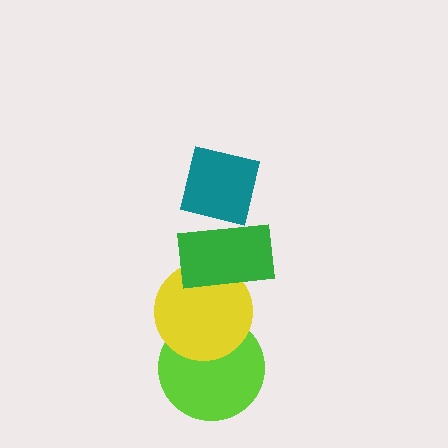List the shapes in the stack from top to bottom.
From top to bottom: the teal square, the green rectangle, the yellow circle, the lime circle.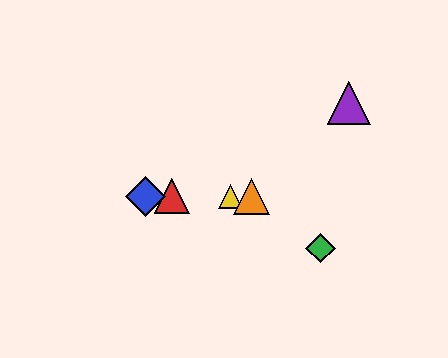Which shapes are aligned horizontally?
The red triangle, the blue diamond, the yellow triangle, the orange triangle are aligned horizontally.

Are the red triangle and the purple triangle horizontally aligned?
No, the red triangle is at y≈196 and the purple triangle is at y≈103.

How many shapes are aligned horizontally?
4 shapes (the red triangle, the blue diamond, the yellow triangle, the orange triangle) are aligned horizontally.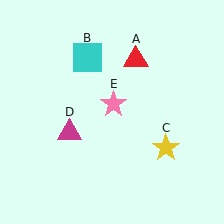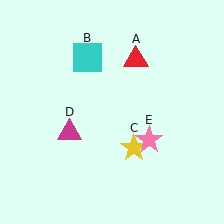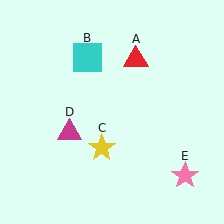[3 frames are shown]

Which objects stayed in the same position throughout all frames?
Red triangle (object A) and cyan square (object B) and magenta triangle (object D) remained stationary.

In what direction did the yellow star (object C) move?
The yellow star (object C) moved left.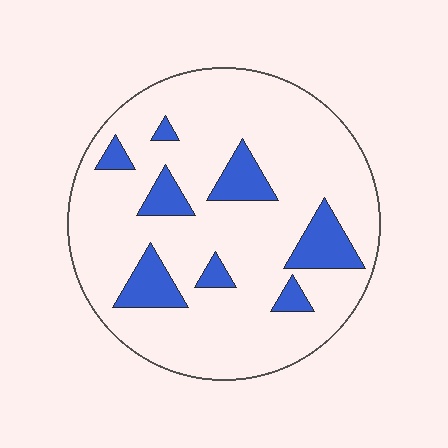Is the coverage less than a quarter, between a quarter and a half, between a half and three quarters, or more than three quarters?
Less than a quarter.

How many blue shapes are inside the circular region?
8.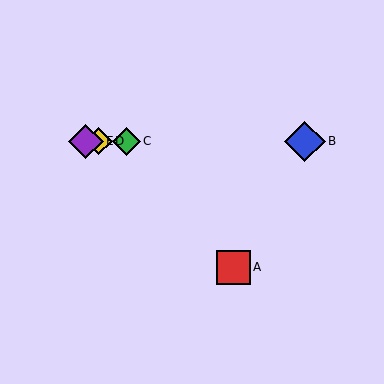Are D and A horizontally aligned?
No, D is at y≈141 and A is at y≈267.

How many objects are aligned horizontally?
4 objects (B, C, D, E) are aligned horizontally.